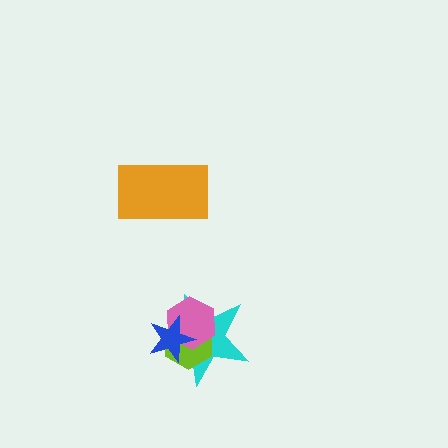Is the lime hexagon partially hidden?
Yes, it is partially covered by another shape.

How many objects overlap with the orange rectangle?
0 objects overlap with the orange rectangle.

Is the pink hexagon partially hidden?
Yes, it is partially covered by another shape.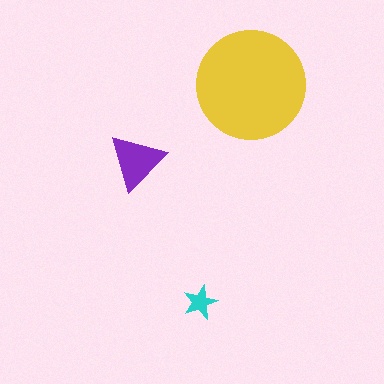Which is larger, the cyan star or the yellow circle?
The yellow circle.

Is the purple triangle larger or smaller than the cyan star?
Larger.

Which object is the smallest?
The cyan star.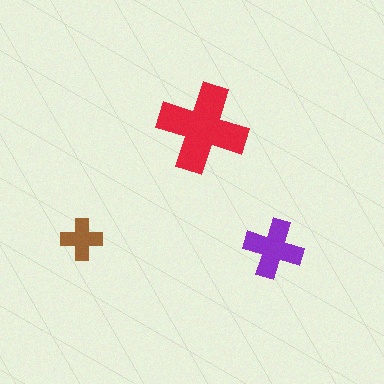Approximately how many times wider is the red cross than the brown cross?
About 2 times wider.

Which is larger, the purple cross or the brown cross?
The purple one.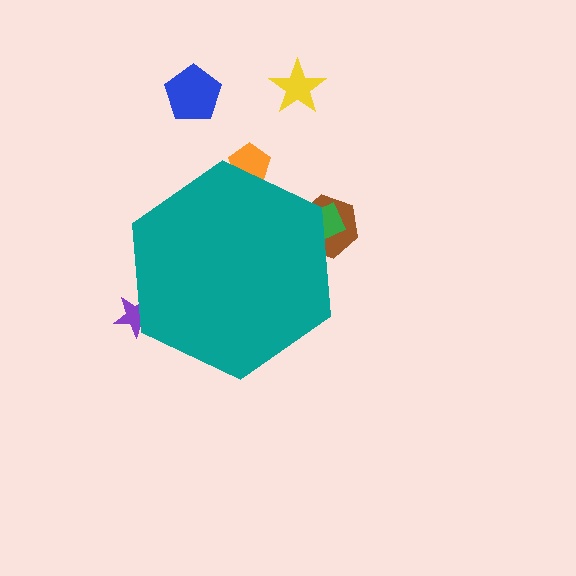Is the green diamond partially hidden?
Yes, the green diamond is partially hidden behind the teal hexagon.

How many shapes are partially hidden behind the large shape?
4 shapes are partially hidden.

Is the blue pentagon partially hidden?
No, the blue pentagon is fully visible.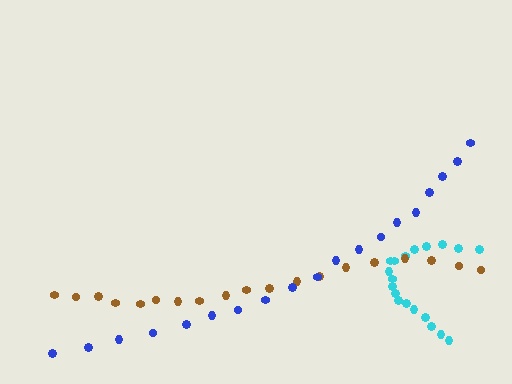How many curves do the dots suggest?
There are 3 distinct paths.